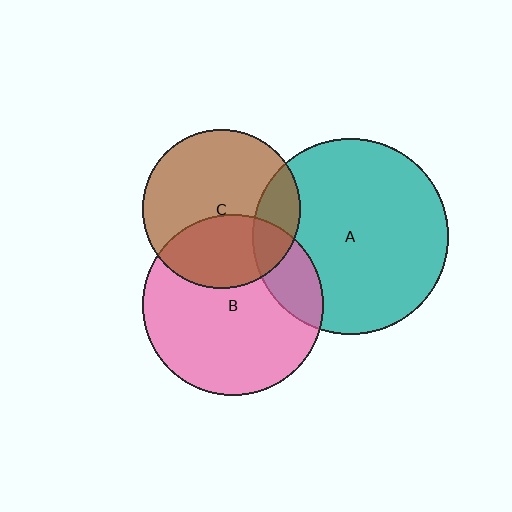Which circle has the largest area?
Circle A (teal).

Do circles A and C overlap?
Yes.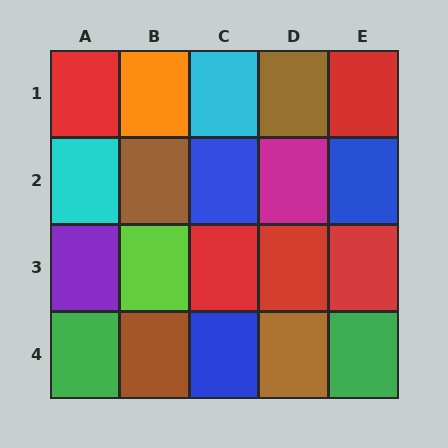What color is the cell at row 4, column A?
Green.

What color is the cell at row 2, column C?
Blue.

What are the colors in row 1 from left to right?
Red, orange, cyan, brown, red.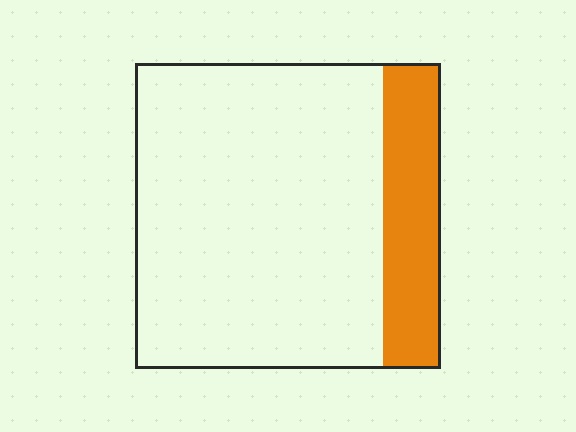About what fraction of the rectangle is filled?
About one fifth (1/5).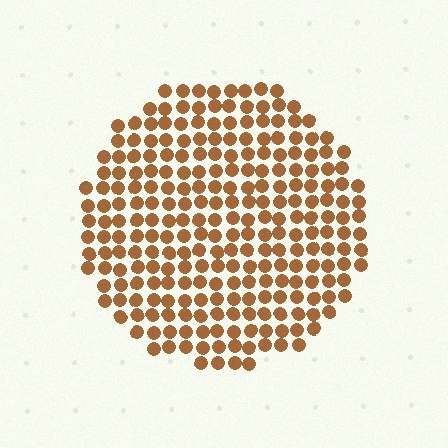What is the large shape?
The large shape is a circle.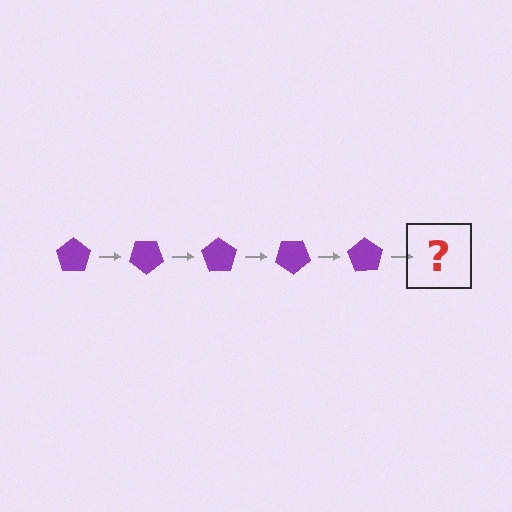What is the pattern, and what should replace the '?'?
The pattern is that the pentagon rotates 35 degrees each step. The '?' should be a purple pentagon rotated 175 degrees.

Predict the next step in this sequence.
The next step is a purple pentagon rotated 175 degrees.